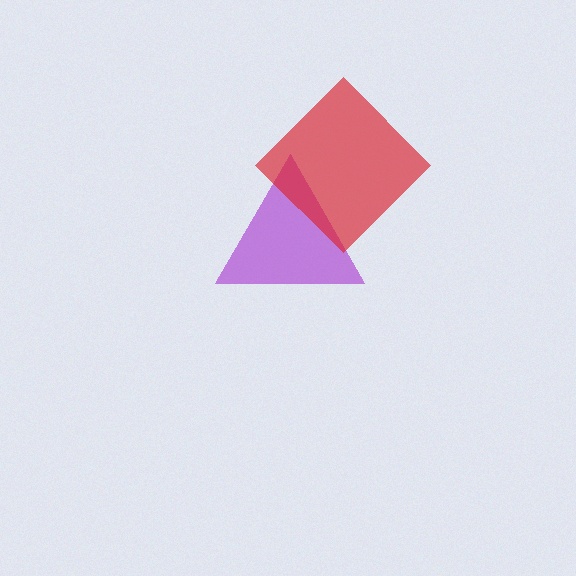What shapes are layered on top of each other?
The layered shapes are: a purple triangle, a red diamond.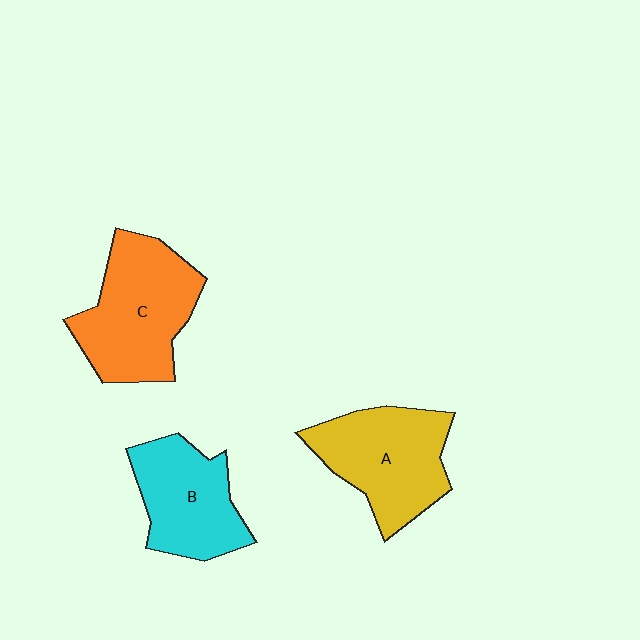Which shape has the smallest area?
Shape B (cyan).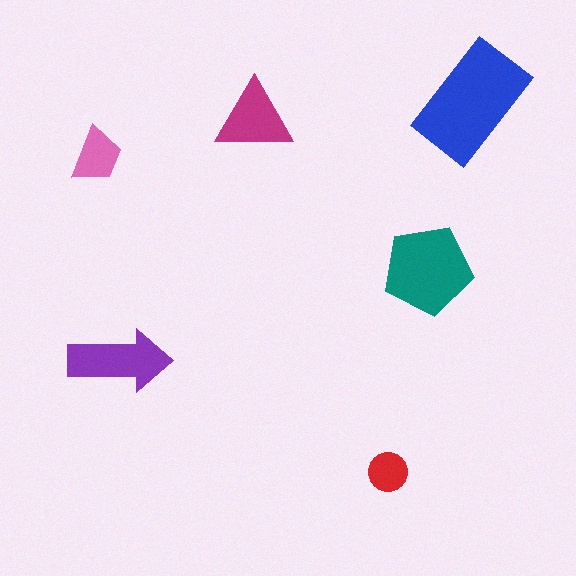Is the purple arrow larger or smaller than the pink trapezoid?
Larger.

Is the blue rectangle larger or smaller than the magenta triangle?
Larger.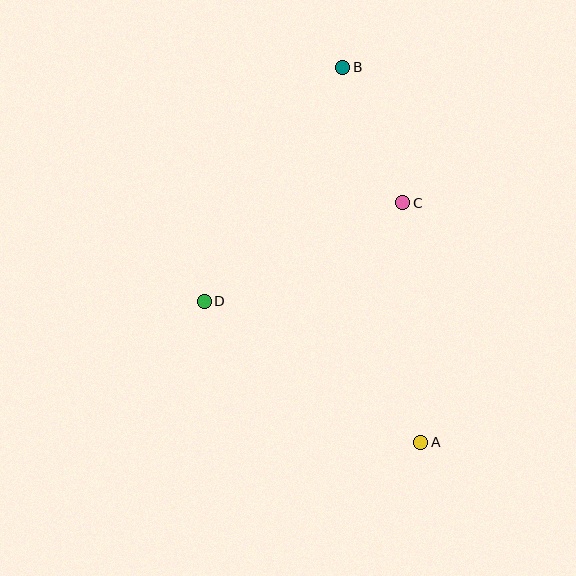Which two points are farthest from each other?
Points A and B are farthest from each other.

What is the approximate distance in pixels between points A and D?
The distance between A and D is approximately 258 pixels.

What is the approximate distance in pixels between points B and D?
The distance between B and D is approximately 272 pixels.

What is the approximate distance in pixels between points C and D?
The distance between C and D is approximately 222 pixels.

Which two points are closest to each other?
Points B and C are closest to each other.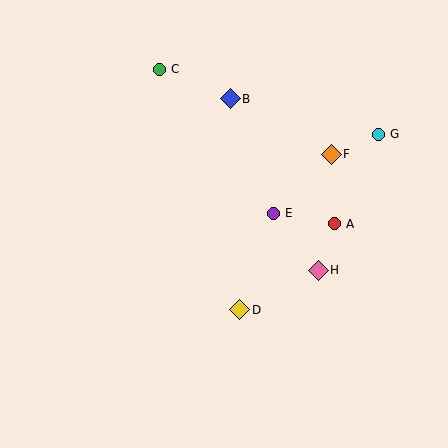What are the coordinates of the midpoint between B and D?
The midpoint between B and D is at (235, 204).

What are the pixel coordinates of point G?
Point G is at (378, 135).